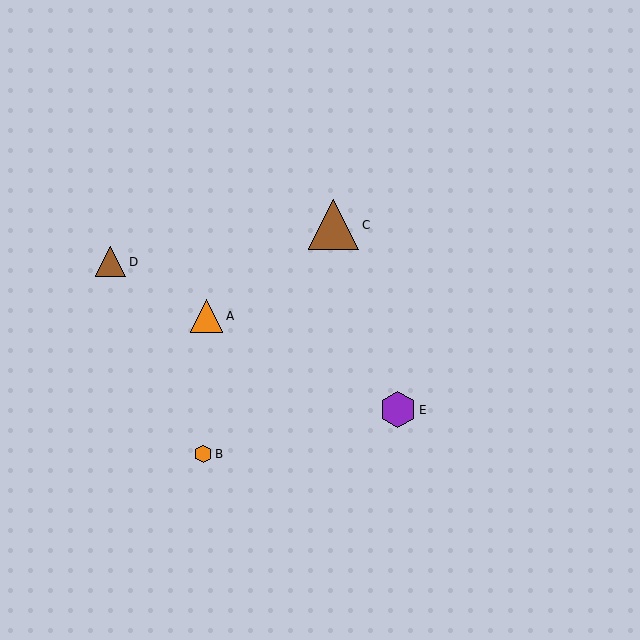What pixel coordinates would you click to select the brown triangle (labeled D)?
Click at (111, 262) to select the brown triangle D.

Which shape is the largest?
The brown triangle (labeled C) is the largest.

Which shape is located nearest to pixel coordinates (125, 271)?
The brown triangle (labeled D) at (111, 262) is nearest to that location.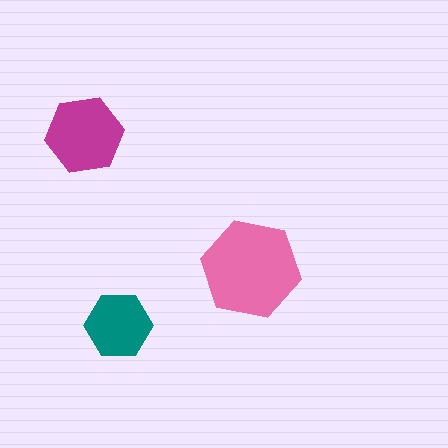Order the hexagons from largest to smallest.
the pink one, the magenta one, the teal one.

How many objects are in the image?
There are 3 objects in the image.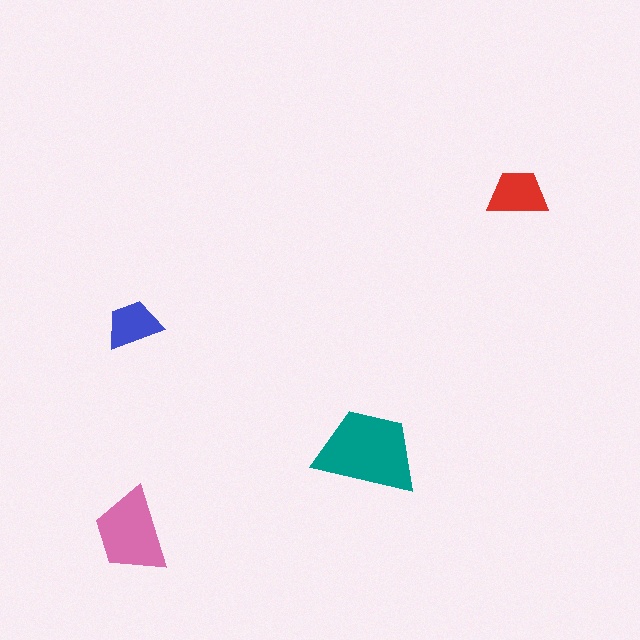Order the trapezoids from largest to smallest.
the teal one, the pink one, the red one, the blue one.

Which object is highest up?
The red trapezoid is topmost.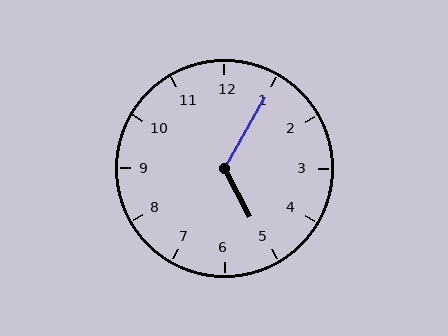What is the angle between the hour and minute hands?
Approximately 122 degrees.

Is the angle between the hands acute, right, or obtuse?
It is obtuse.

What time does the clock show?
5:05.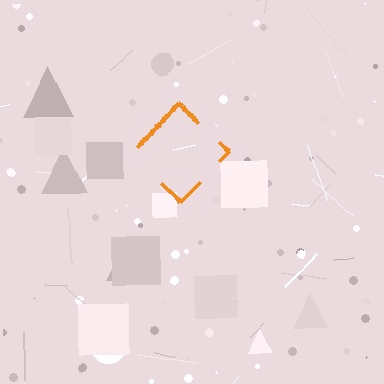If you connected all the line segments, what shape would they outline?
They would outline a diamond.